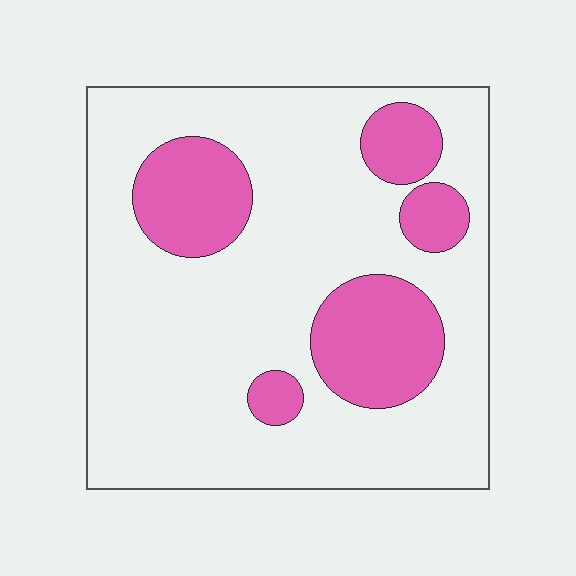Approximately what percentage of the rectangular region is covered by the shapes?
Approximately 25%.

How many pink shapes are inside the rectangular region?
5.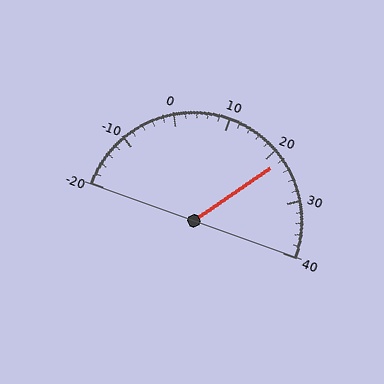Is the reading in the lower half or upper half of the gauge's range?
The reading is in the upper half of the range (-20 to 40).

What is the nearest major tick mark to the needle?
The nearest major tick mark is 20.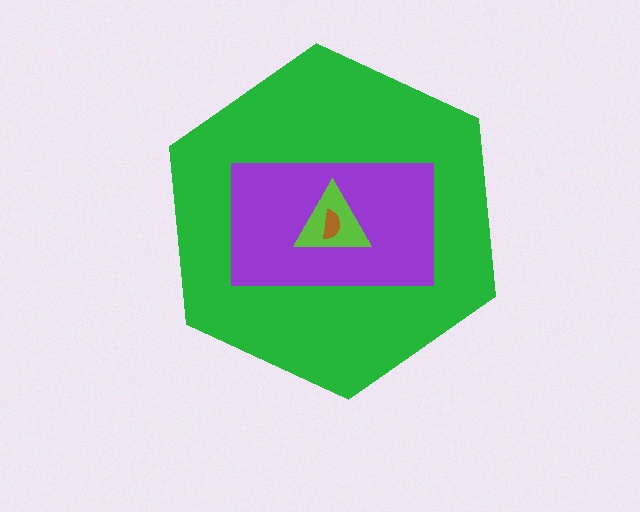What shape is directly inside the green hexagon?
The purple rectangle.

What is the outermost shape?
The green hexagon.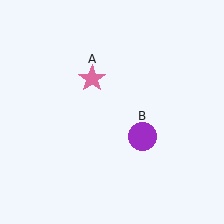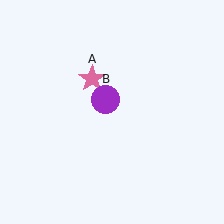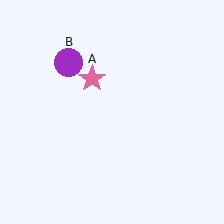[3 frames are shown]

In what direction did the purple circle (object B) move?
The purple circle (object B) moved up and to the left.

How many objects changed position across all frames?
1 object changed position: purple circle (object B).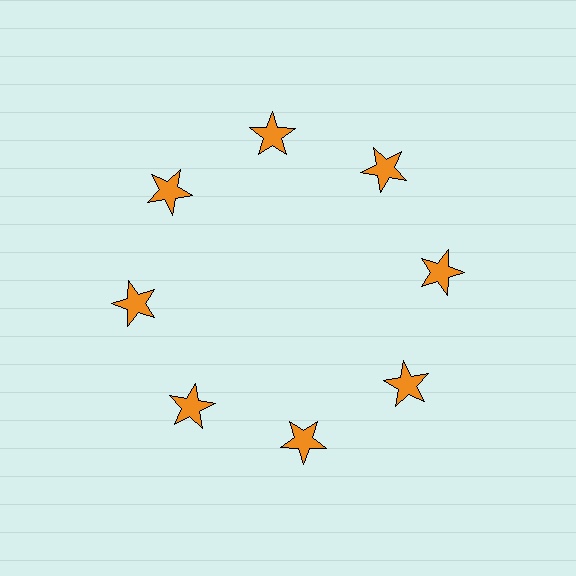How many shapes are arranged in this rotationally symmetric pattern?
There are 8 shapes, arranged in 8 groups of 1.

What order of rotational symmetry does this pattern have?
This pattern has 8-fold rotational symmetry.